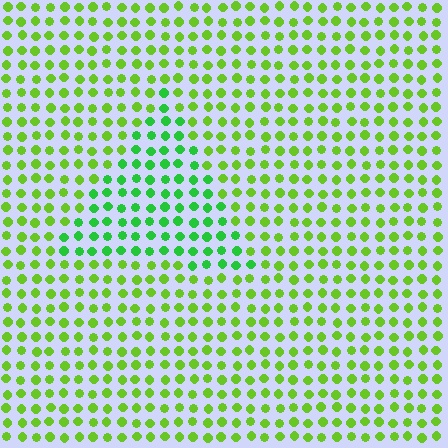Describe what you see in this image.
The image is filled with small lime elements in a uniform arrangement. A triangle-shaped region is visible where the elements are tinted to a slightly different hue, forming a subtle color boundary.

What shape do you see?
I see a triangle.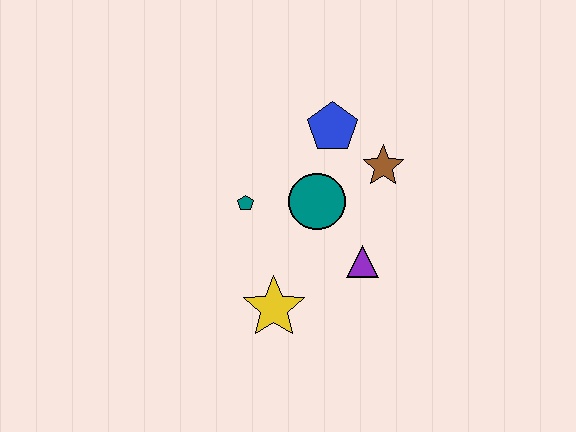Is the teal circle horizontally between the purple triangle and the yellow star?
Yes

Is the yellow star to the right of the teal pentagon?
Yes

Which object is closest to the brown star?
The blue pentagon is closest to the brown star.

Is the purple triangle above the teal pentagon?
No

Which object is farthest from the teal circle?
The yellow star is farthest from the teal circle.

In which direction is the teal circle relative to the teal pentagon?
The teal circle is to the right of the teal pentagon.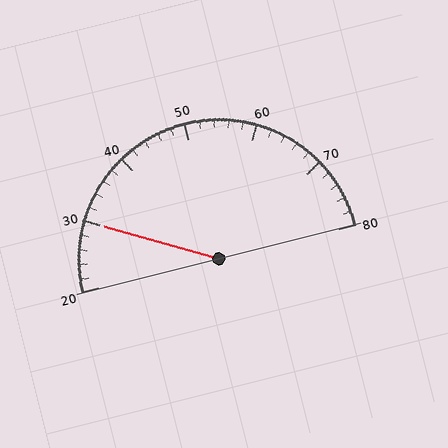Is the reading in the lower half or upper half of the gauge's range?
The reading is in the lower half of the range (20 to 80).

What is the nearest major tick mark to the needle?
The nearest major tick mark is 30.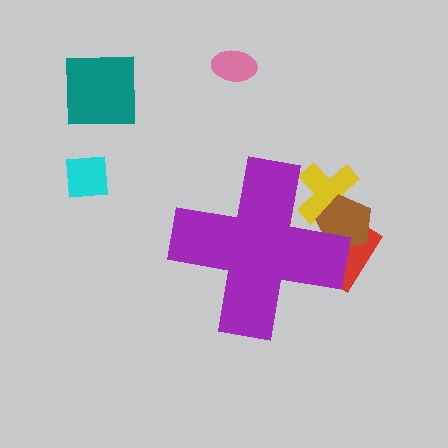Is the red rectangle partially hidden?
Yes, the red rectangle is partially hidden behind the purple cross.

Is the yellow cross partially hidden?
Yes, the yellow cross is partially hidden behind the purple cross.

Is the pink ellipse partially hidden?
No, the pink ellipse is fully visible.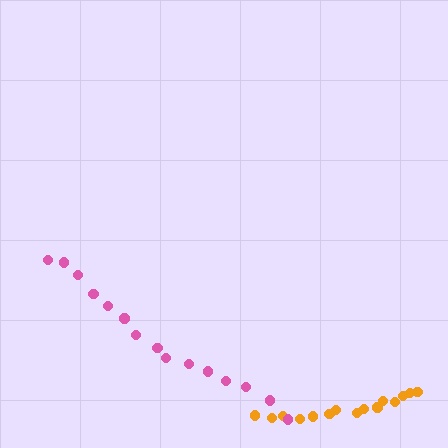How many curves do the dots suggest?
There are 2 distinct paths.